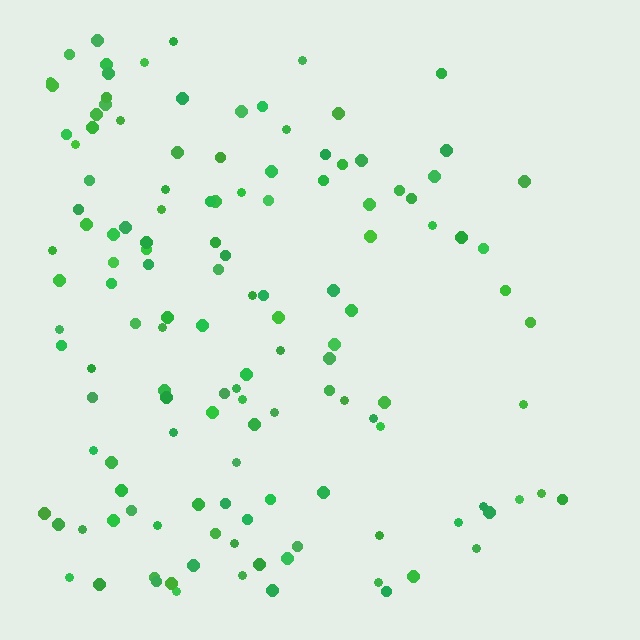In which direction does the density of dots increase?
From right to left, with the left side densest.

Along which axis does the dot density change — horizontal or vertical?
Horizontal.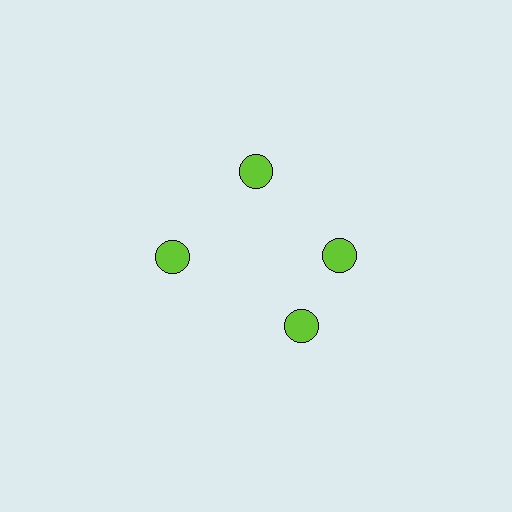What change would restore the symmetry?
The symmetry would be restored by rotating it back into even spacing with its neighbors so that all 4 circles sit at equal angles and equal distance from the center.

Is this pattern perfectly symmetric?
No. The 4 lime circles are arranged in a ring, but one element near the 6 o'clock position is rotated out of alignment along the ring, breaking the 4-fold rotational symmetry.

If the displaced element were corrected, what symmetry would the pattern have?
It would have 4-fold rotational symmetry — the pattern would map onto itself every 90 degrees.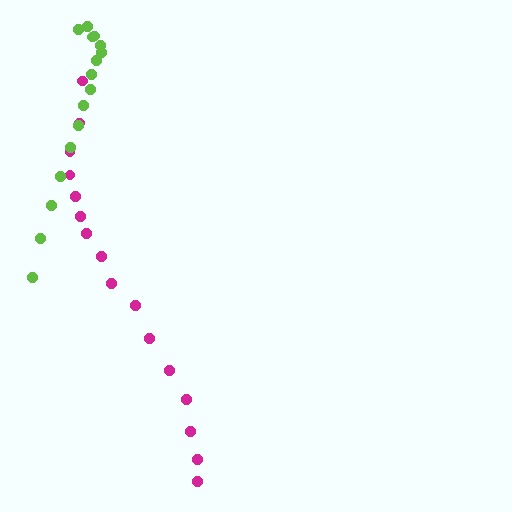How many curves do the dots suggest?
There are 2 distinct paths.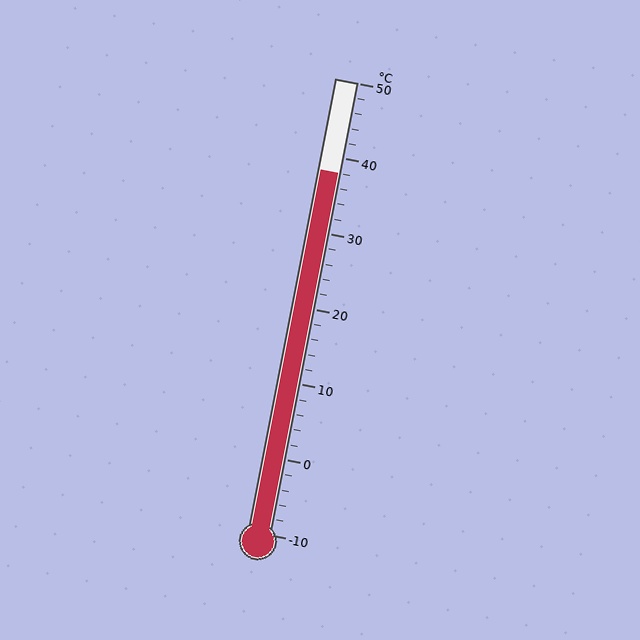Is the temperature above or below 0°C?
The temperature is above 0°C.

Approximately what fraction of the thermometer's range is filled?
The thermometer is filled to approximately 80% of its range.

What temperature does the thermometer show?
The thermometer shows approximately 38°C.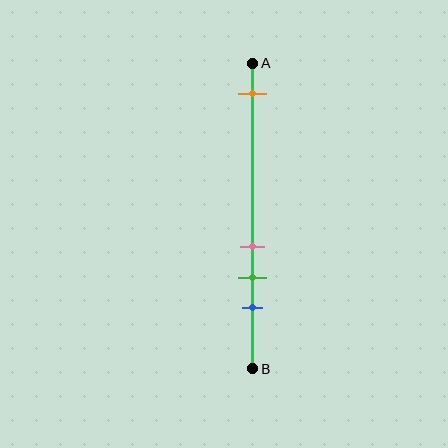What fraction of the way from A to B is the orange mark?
The orange mark is approximately 10% (0.1) of the way from A to B.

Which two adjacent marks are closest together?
The pink and green marks are the closest adjacent pair.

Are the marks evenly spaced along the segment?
No, the marks are not evenly spaced.